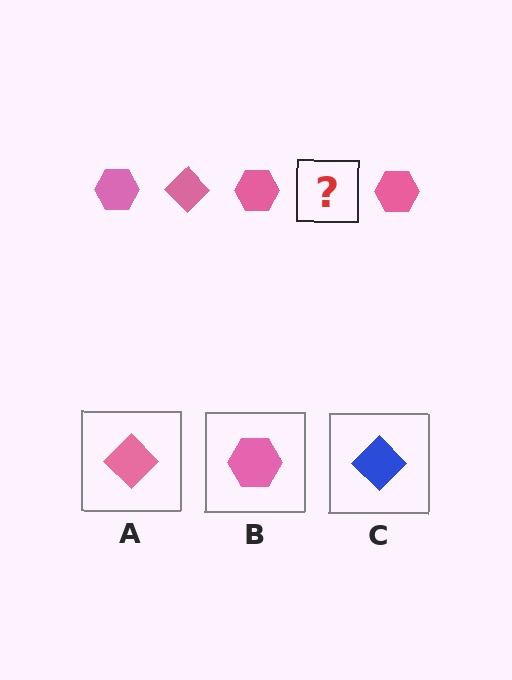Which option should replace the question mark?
Option A.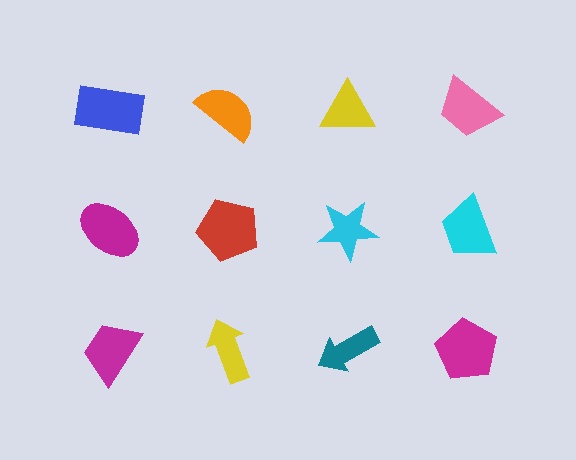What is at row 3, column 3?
A teal arrow.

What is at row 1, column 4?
A pink trapezoid.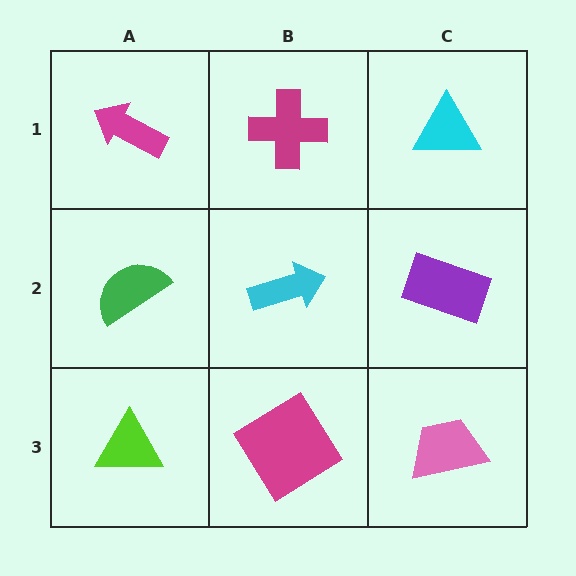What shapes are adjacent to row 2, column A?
A magenta arrow (row 1, column A), a lime triangle (row 3, column A), a cyan arrow (row 2, column B).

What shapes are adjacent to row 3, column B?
A cyan arrow (row 2, column B), a lime triangle (row 3, column A), a pink trapezoid (row 3, column C).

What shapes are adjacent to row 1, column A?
A green semicircle (row 2, column A), a magenta cross (row 1, column B).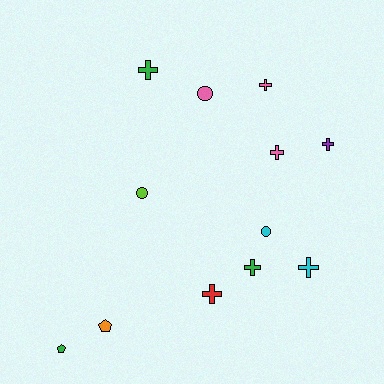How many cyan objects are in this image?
There are 2 cyan objects.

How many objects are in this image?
There are 12 objects.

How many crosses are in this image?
There are 7 crosses.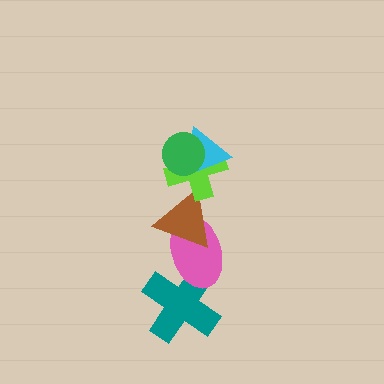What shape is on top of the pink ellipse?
The brown triangle is on top of the pink ellipse.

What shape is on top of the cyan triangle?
The green circle is on top of the cyan triangle.